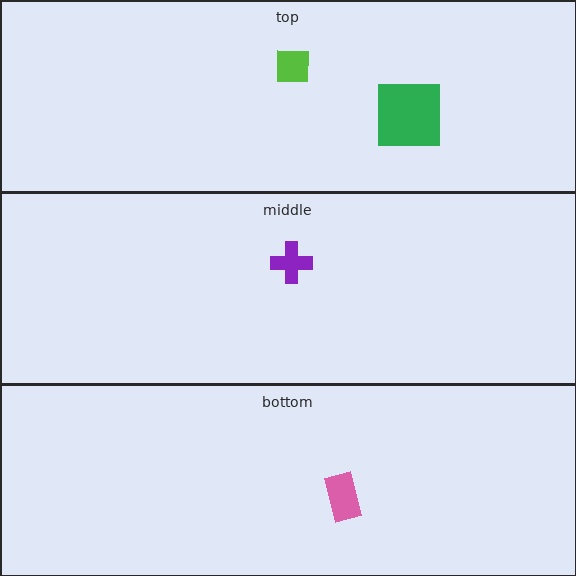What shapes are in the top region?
The green square, the lime square.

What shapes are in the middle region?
The purple cross.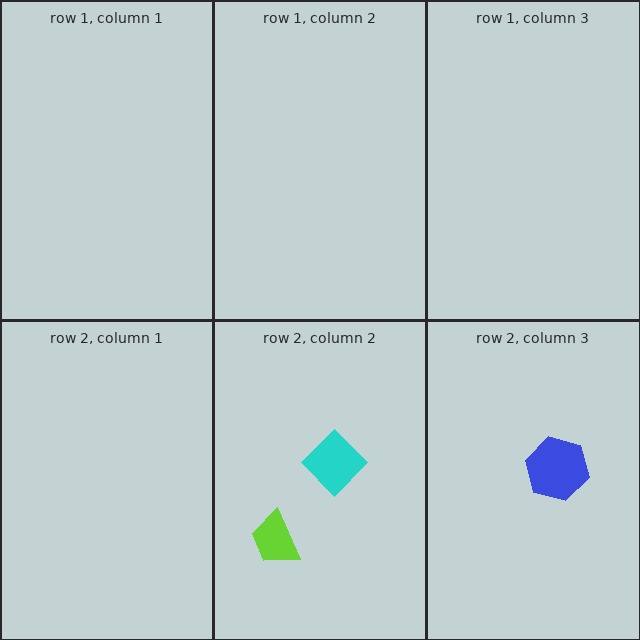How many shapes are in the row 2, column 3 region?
1.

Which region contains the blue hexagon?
The row 2, column 3 region.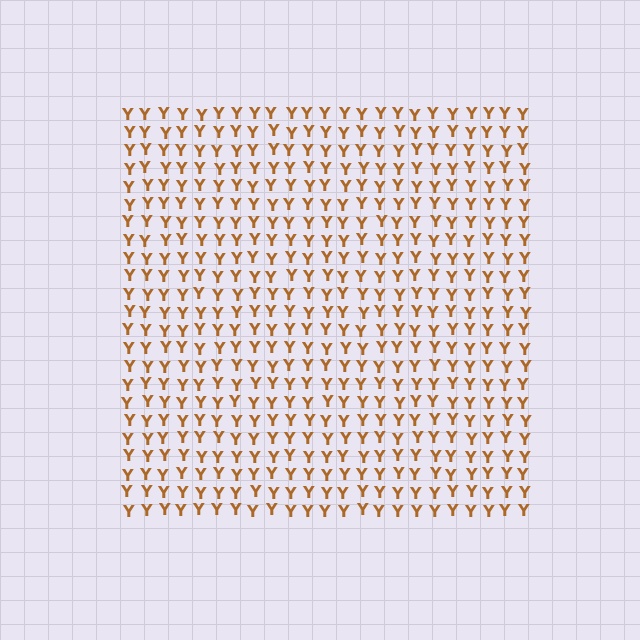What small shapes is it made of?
It is made of small letter Y's.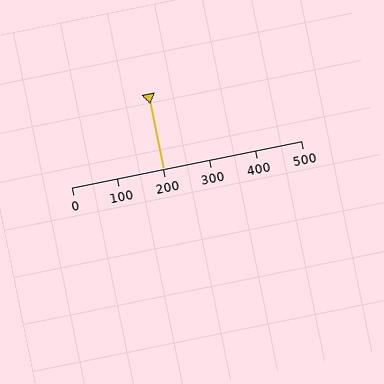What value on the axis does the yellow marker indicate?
The marker indicates approximately 200.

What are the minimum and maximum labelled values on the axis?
The axis runs from 0 to 500.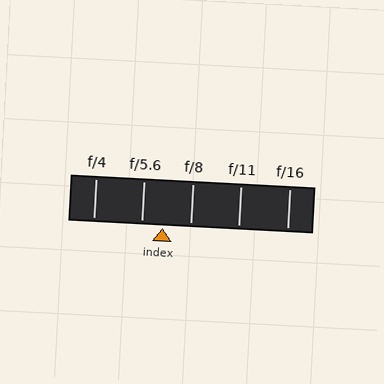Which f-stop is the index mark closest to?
The index mark is closest to f/5.6.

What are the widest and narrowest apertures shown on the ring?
The widest aperture shown is f/4 and the narrowest is f/16.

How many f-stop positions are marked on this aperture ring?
There are 5 f-stop positions marked.